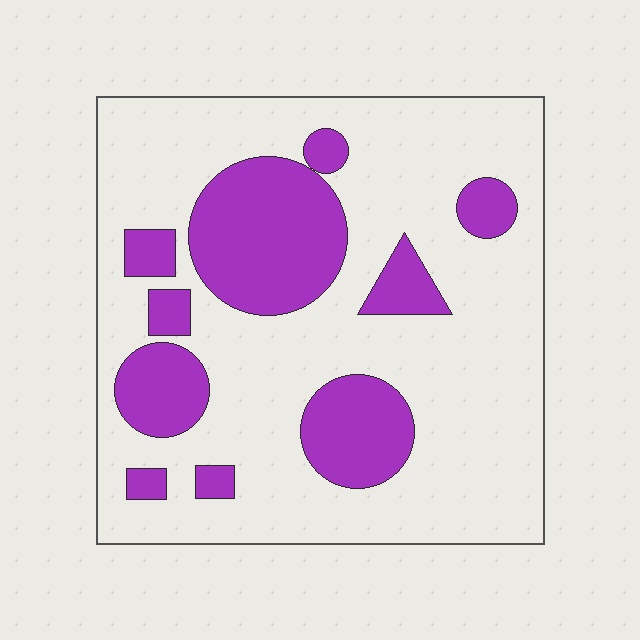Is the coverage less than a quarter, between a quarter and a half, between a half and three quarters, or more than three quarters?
Between a quarter and a half.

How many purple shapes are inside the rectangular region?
10.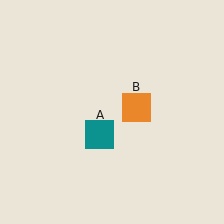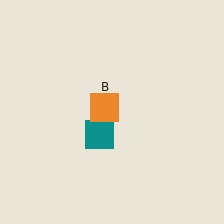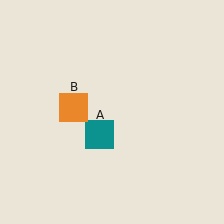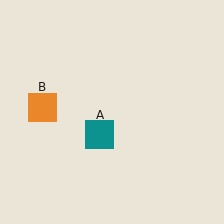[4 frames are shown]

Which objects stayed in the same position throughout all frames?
Teal square (object A) remained stationary.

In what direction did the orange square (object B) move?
The orange square (object B) moved left.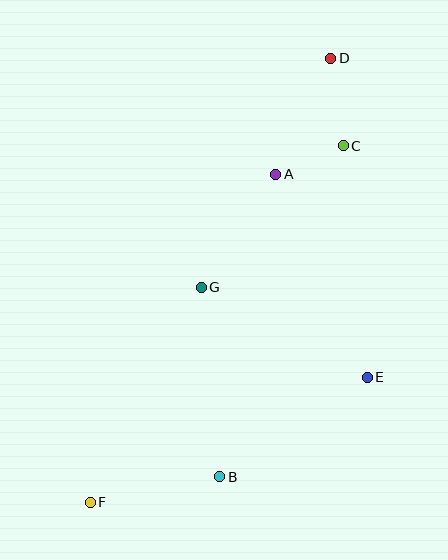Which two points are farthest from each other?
Points D and F are farthest from each other.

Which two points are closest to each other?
Points A and C are closest to each other.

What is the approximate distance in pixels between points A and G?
The distance between A and G is approximately 136 pixels.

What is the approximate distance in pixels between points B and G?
The distance between B and G is approximately 191 pixels.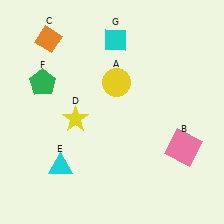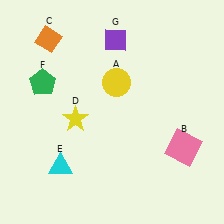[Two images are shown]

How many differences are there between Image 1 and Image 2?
There is 1 difference between the two images.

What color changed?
The diamond (G) changed from cyan in Image 1 to purple in Image 2.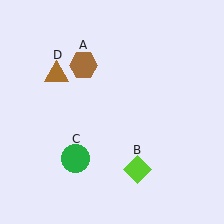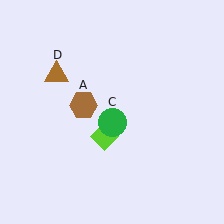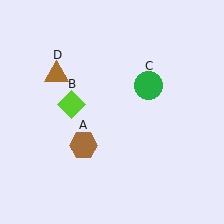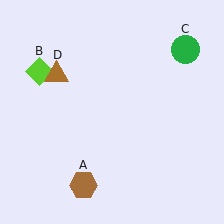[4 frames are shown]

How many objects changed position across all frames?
3 objects changed position: brown hexagon (object A), lime diamond (object B), green circle (object C).